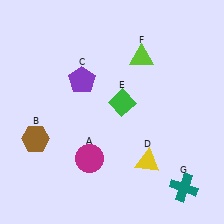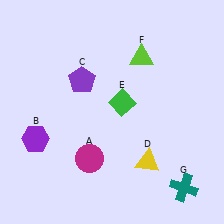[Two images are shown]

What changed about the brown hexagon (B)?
In Image 1, B is brown. In Image 2, it changed to purple.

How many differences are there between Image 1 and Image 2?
There is 1 difference between the two images.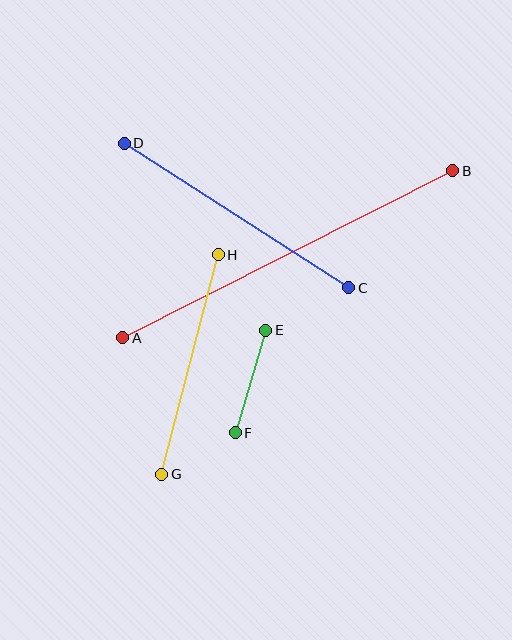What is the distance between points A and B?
The distance is approximately 370 pixels.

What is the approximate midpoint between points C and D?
The midpoint is at approximately (237, 216) pixels.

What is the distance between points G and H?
The distance is approximately 227 pixels.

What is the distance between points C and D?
The distance is approximately 267 pixels.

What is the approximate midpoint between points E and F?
The midpoint is at approximately (250, 381) pixels.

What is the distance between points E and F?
The distance is approximately 107 pixels.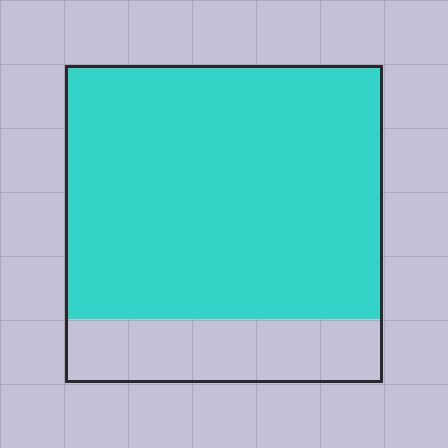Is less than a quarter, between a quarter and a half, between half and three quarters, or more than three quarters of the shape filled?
More than three quarters.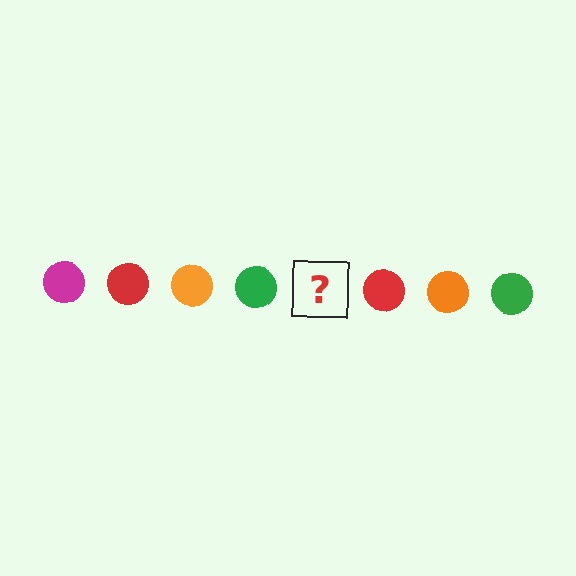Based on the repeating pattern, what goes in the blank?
The blank should be a magenta circle.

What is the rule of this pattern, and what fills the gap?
The rule is that the pattern cycles through magenta, red, orange, green circles. The gap should be filled with a magenta circle.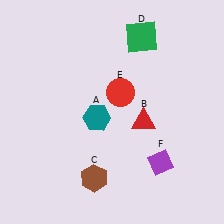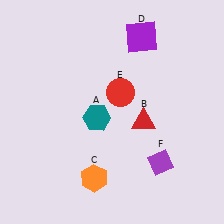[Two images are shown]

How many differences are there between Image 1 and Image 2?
There are 2 differences between the two images.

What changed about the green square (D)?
In Image 1, D is green. In Image 2, it changed to purple.